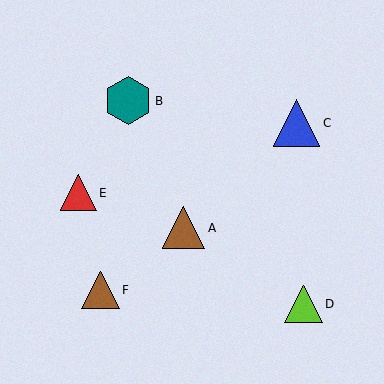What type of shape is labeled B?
Shape B is a teal hexagon.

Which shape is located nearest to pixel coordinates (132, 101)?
The teal hexagon (labeled B) at (128, 101) is nearest to that location.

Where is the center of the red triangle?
The center of the red triangle is at (79, 193).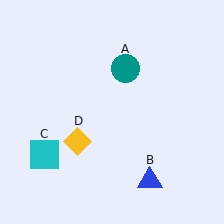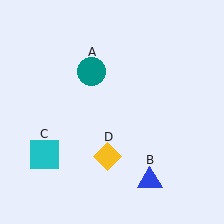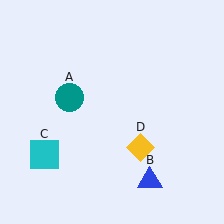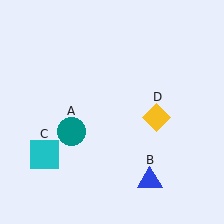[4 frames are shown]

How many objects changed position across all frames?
2 objects changed position: teal circle (object A), yellow diamond (object D).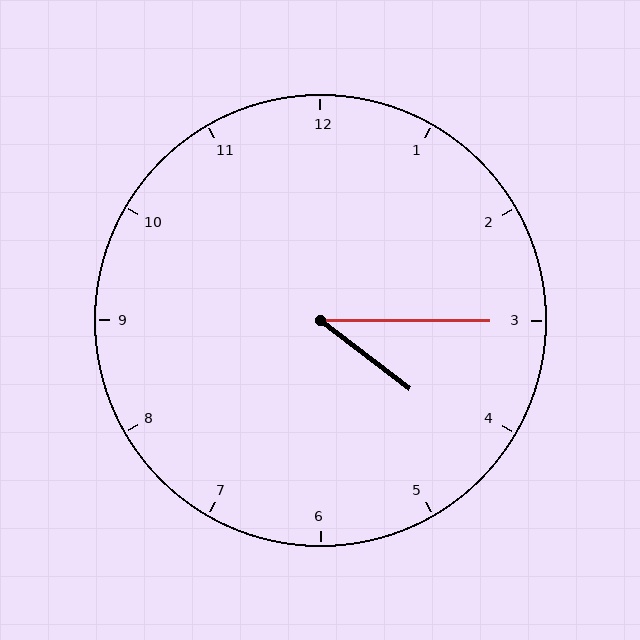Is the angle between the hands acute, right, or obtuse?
It is acute.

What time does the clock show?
4:15.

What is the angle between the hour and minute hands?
Approximately 38 degrees.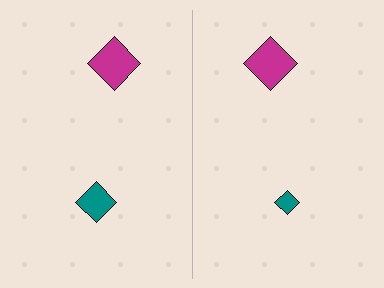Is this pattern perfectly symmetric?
No, the pattern is not perfectly symmetric. The teal diamond on the right side has a different size than its mirror counterpart.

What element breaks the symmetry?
The teal diamond on the right side has a different size than its mirror counterpart.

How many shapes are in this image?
There are 4 shapes in this image.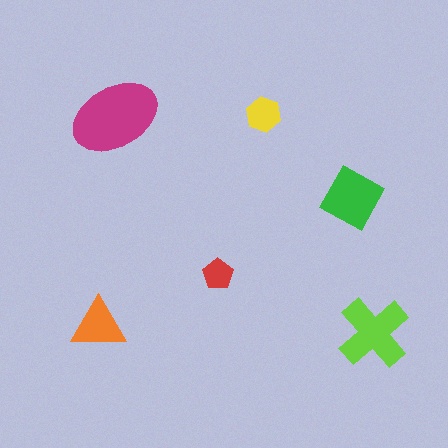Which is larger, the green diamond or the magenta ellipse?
The magenta ellipse.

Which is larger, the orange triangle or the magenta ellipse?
The magenta ellipse.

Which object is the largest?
The magenta ellipse.